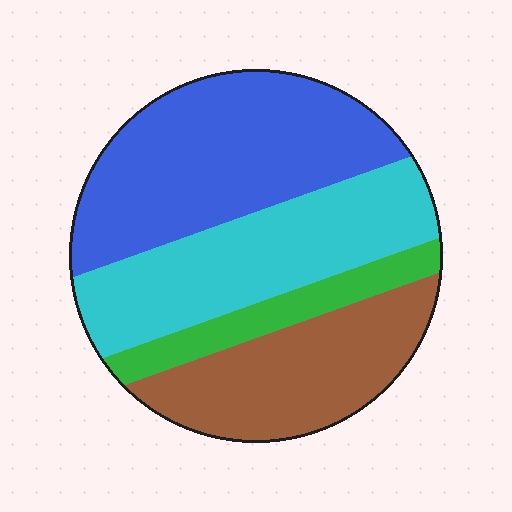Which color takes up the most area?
Blue, at roughly 35%.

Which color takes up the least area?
Green, at roughly 10%.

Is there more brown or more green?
Brown.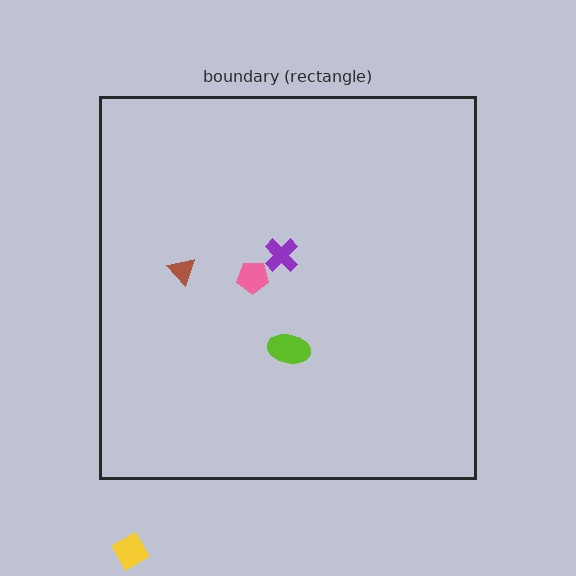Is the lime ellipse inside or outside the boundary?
Inside.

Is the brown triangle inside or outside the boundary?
Inside.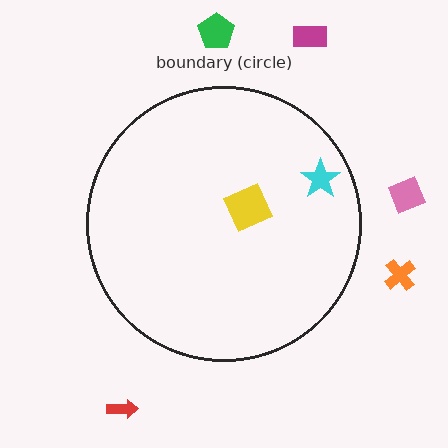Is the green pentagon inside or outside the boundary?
Outside.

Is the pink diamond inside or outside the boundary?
Outside.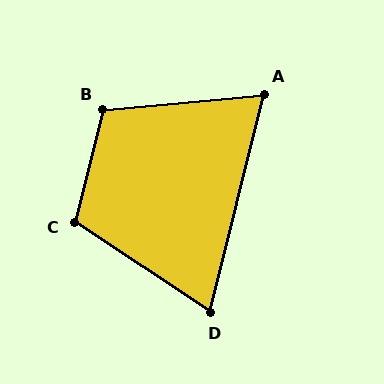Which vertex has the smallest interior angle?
D, at approximately 71 degrees.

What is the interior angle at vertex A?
Approximately 71 degrees (acute).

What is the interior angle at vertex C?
Approximately 109 degrees (obtuse).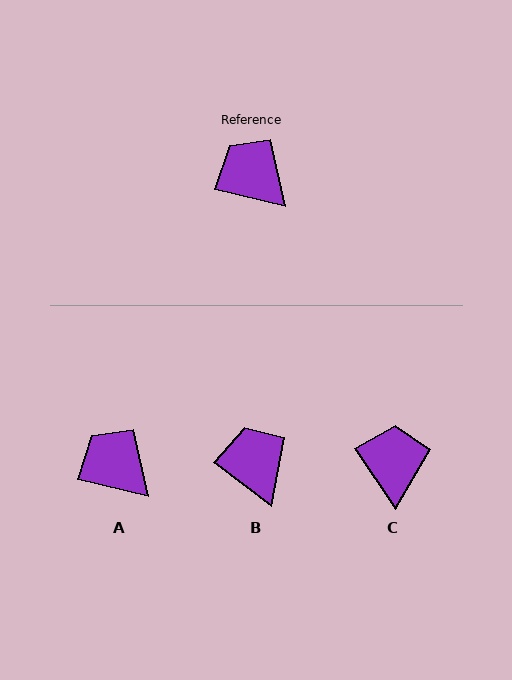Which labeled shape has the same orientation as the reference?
A.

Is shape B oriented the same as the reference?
No, it is off by about 23 degrees.